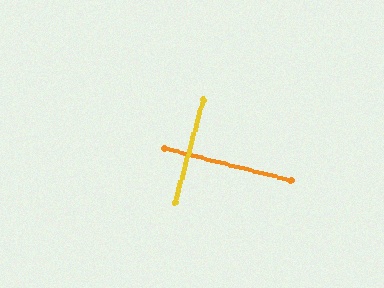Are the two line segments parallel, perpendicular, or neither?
Perpendicular — they meet at approximately 89°.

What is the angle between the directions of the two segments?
Approximately 89 degrees.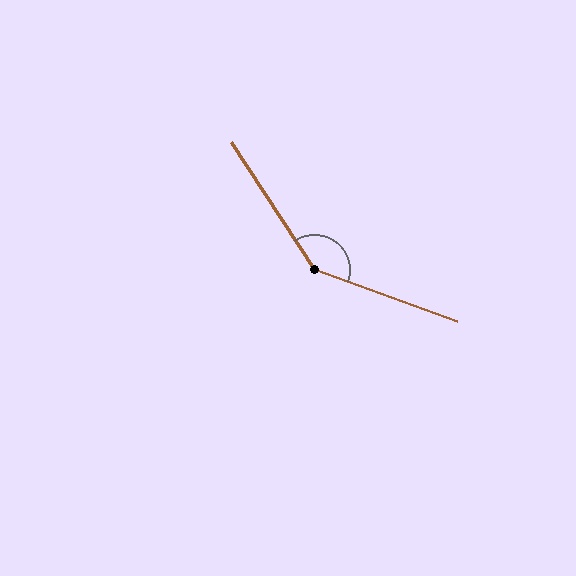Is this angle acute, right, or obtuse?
It is obtuse.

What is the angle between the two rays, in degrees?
Approximately 143 degrees.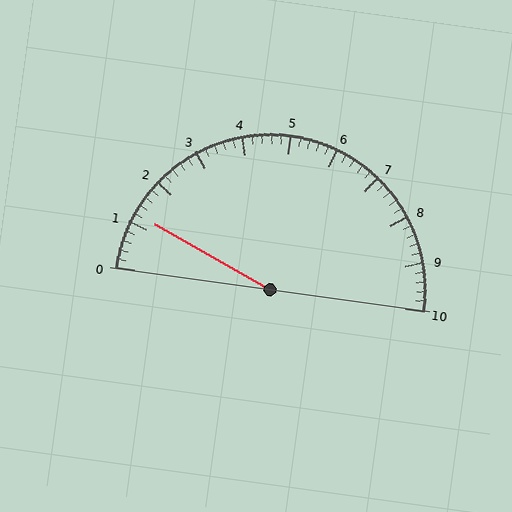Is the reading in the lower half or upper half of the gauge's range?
The reading is in the lower half of the range (0 to 10).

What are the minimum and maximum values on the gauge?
The gauge ranges from 0 to 10.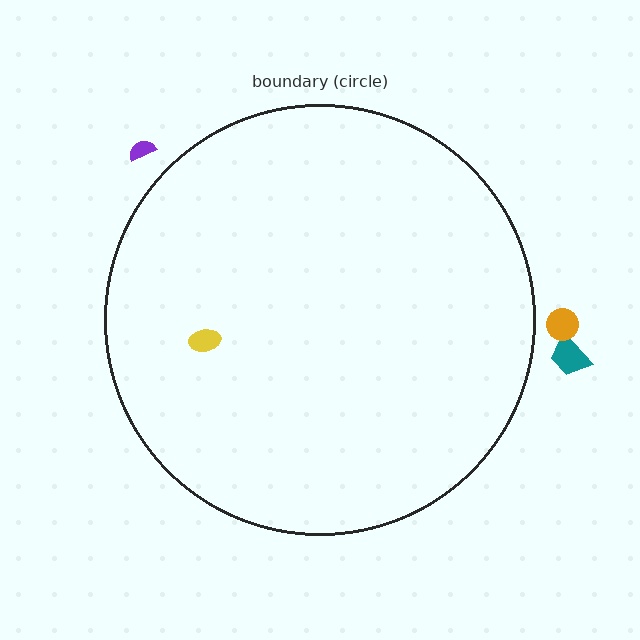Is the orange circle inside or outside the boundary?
Outside.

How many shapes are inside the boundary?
1 inside, 3 outside.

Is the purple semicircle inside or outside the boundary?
Outside.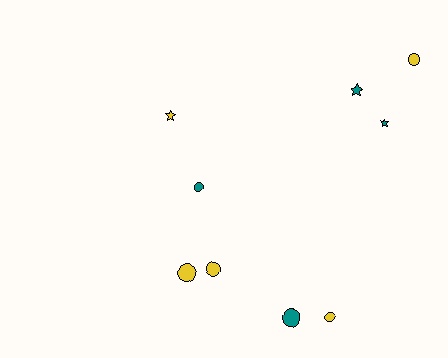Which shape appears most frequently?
Circle, with 6 objects.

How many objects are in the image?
There are 9 objects.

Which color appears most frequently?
Yellow, with 5 objects.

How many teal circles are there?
There are 2 teal circles.